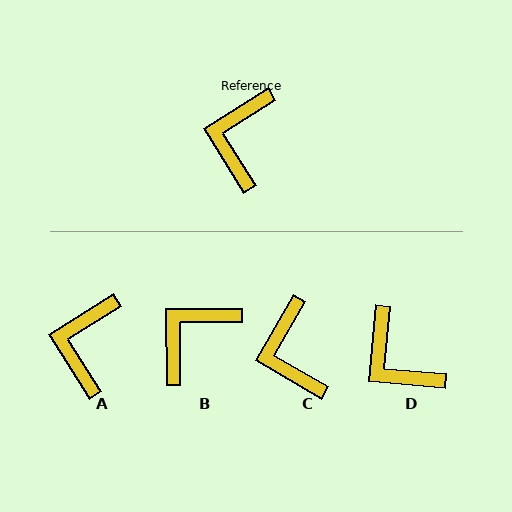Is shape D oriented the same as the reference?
No, it is off by about 53 degrees.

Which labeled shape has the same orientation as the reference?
A.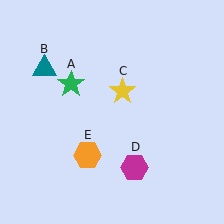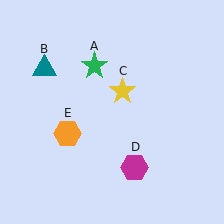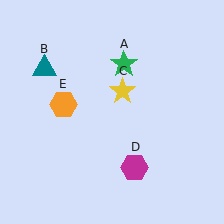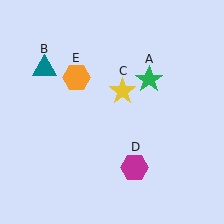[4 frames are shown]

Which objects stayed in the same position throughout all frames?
Teal triangle (object B) and yellow star (object C) and magenta hexagon (object D) remained stationary.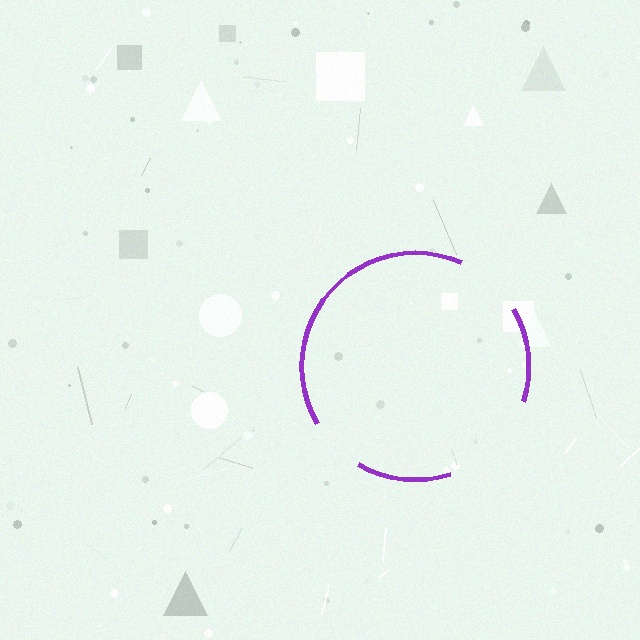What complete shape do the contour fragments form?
The contour fragments form a circle.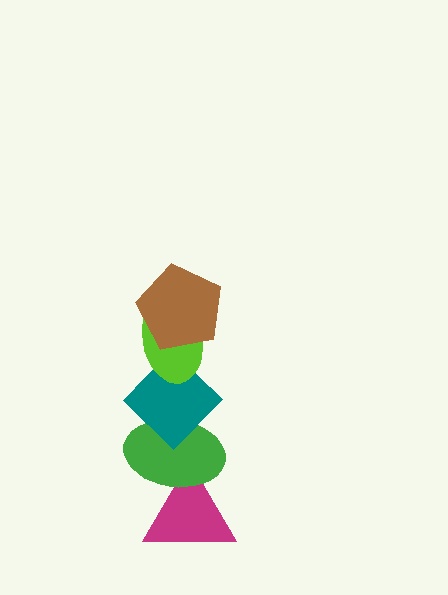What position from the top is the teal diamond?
The teal diamond is 3rd from the top.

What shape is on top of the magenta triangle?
The green ellipse is on top of the magenta triangle.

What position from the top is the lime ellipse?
The lime ellipse is 2nd from the top.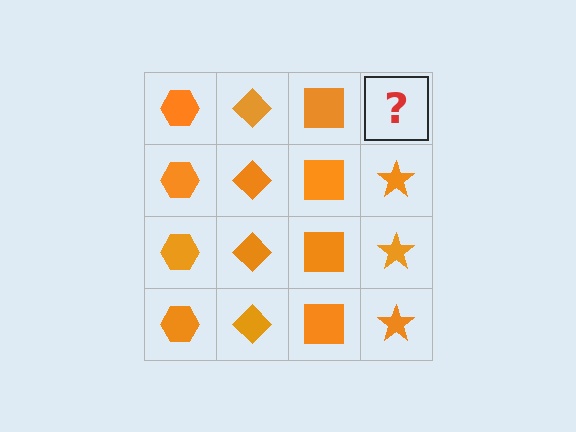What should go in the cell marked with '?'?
The missing cell should contain an orange star.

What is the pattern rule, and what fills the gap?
The rule is that each column has a consistent shape. The gap should be filled with an orange star.